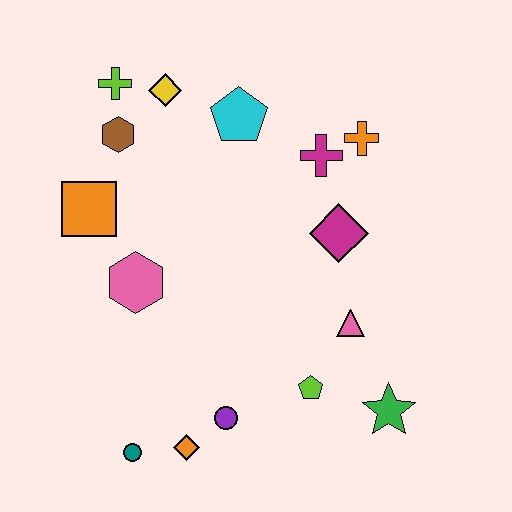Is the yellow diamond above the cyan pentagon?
Yes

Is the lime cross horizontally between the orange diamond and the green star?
No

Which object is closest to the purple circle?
The orange diamond is closest to the purple circle.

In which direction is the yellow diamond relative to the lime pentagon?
The yellow diamond is above the lime pentagon.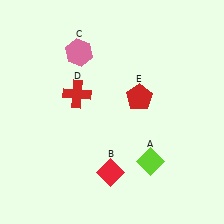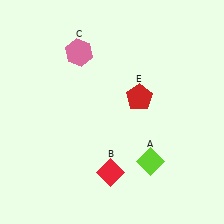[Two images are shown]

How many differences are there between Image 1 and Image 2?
There is 1 difference between the two images.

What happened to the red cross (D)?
The red cross (D) was removed in Image 2. It was in the top-left area of Image 1.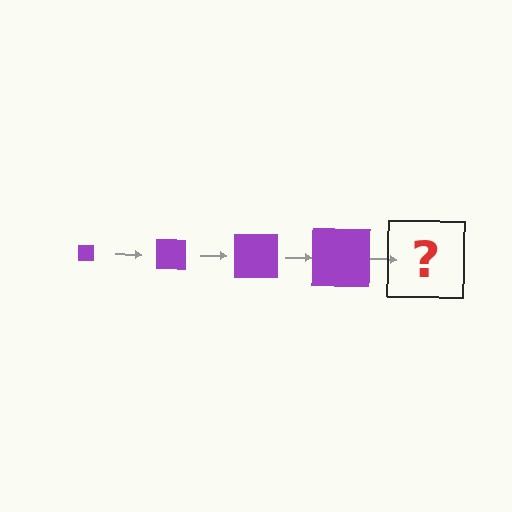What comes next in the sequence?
The next element should be a purple square, larger than the previous one.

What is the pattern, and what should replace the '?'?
The pattern is that the square gets progressively larger each step. The '?' should be a purple square, larger than the previous one.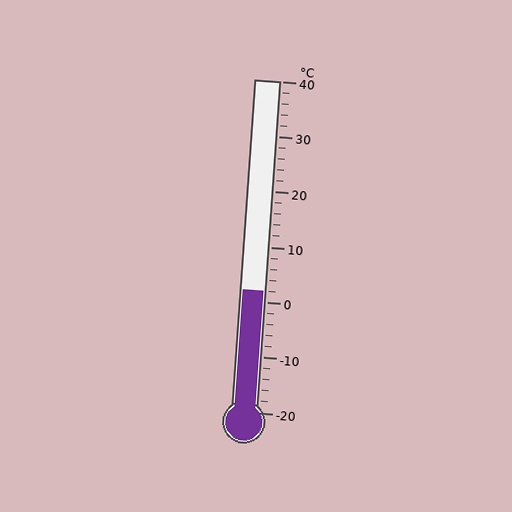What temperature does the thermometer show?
The thermometer shows approximately 2°C.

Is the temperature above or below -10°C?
The temperature is above -10°C.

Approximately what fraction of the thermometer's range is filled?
The thermometer is filled to approximately 35% of its range.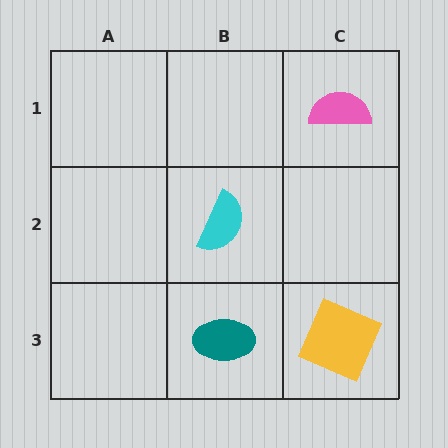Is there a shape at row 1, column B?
No, that cell is empty.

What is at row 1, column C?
A pink semicircle.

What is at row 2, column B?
A cyan semicircle.